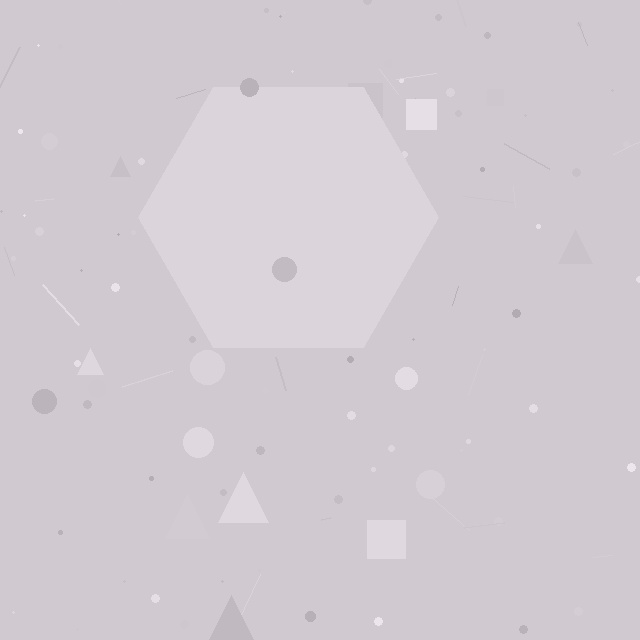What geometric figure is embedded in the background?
A hexagon is embedded in the background.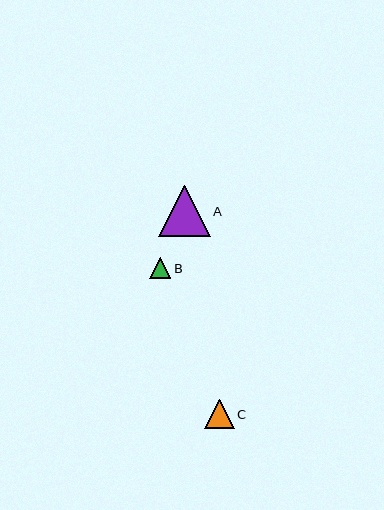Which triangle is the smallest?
Triangle B is the smallest with a size of approximately 21 pixels.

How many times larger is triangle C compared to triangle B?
Triangle C is approximately 1.4 times the size of triangle B.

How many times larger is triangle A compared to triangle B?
Triangle A is approximately 2.5 times the size of triangle B.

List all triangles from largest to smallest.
From largest to smallest: A, C, B.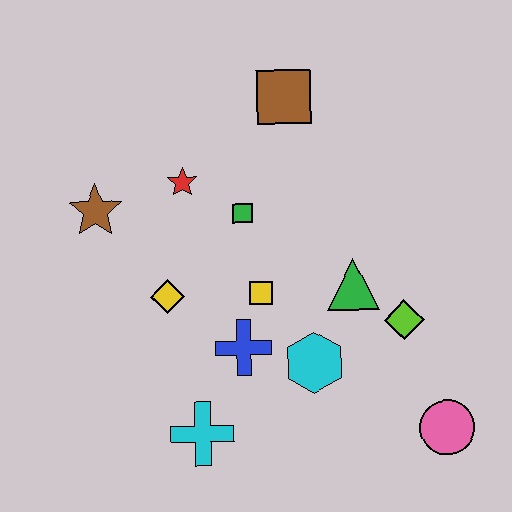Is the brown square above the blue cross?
Yes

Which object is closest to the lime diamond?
The green triangle is closest to the lime diamond.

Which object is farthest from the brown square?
The pink circle is farthest from the brown square.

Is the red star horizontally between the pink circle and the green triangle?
No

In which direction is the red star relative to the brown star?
The red star is to the right of the brown star.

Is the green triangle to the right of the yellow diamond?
Yes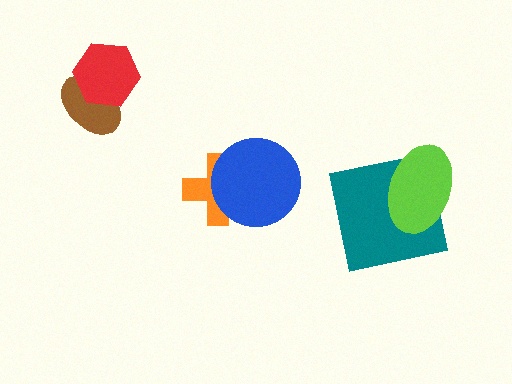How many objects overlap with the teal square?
1 object overlaps with the teal square.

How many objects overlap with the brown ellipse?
1 object overlaps with the brown ellipse.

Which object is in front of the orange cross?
The blue circle is in front of the orange cross.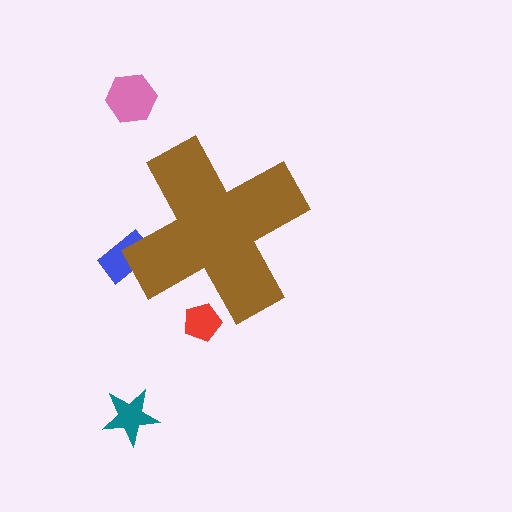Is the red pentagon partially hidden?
Yes, the red pentagon is partially hidden behind the brown cross.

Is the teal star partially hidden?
No, the teal star is fully visible.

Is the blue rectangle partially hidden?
Yes, the blue rectangle is partially hidden behind the brown cross.